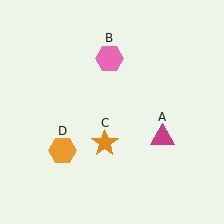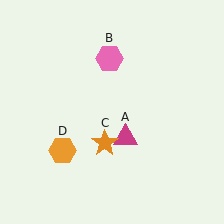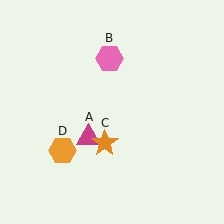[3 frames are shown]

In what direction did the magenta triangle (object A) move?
The magenta triangle (object A) moved left.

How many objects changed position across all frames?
1 object changed position: magenta triangle (object A).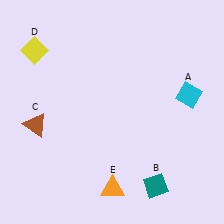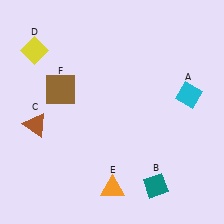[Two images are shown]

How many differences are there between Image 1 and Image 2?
There is 1 difference between the two images.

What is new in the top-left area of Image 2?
A brown square (F) was added in the top-left area of Image 2.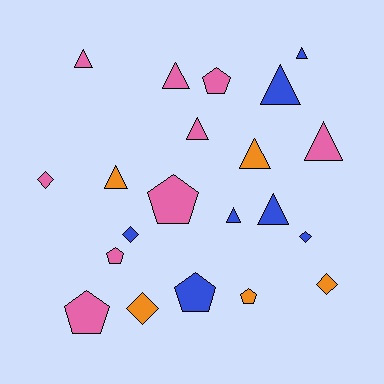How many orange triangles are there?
There are 2 orange triangles.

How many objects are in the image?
There are 21 objects.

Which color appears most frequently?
Pink, with 9 objects.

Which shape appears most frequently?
Triangle, with 10 objects.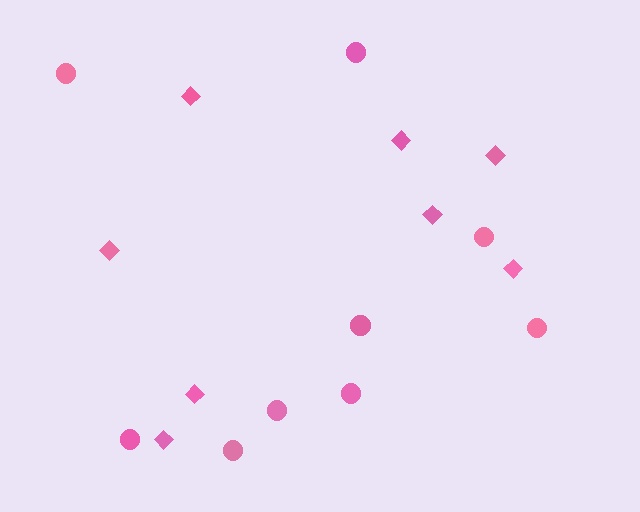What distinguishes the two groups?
There are 2 groups: one group of circles (9) and one group of diamonds (8).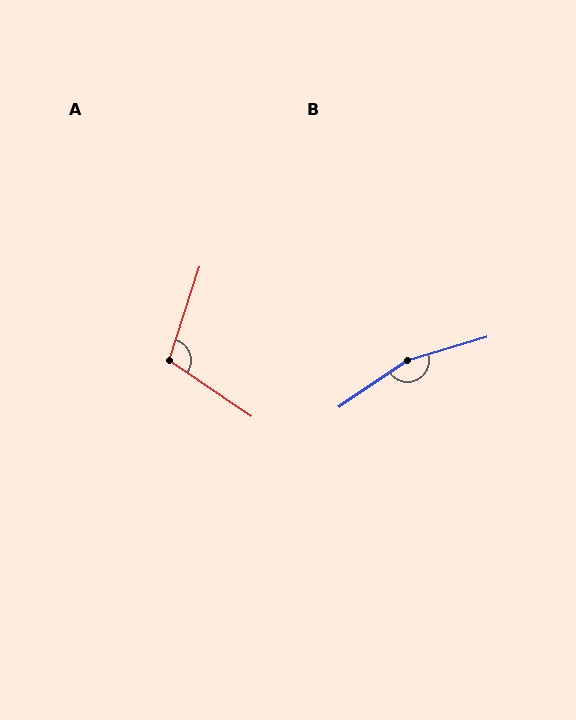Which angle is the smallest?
A, at approximately 107 degrees.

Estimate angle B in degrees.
Approximately 162 degrees.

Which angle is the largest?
B, at approximately 162 degrees.